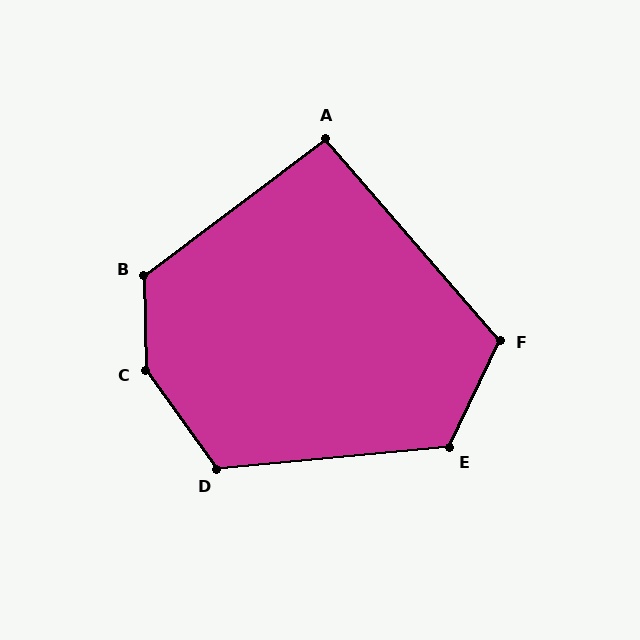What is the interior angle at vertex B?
Approximately 126 degrees (obtuse).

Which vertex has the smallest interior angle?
A, at approximately 94 degrees.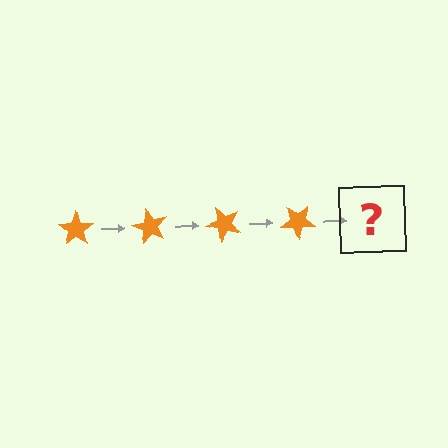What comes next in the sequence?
The next element should be an orange star rotated 240 degrees.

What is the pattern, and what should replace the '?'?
The pattern is that the star rotates 60 degrees each step. The '?' should be an orange star rotated 240 degrees.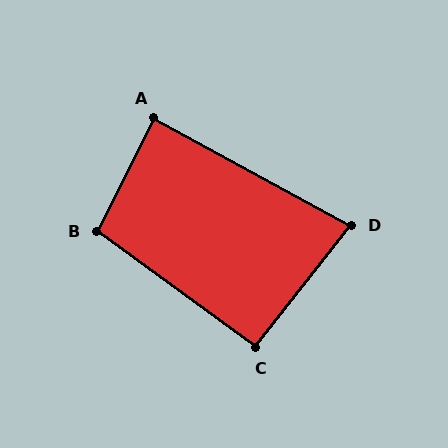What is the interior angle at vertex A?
Approximately 88 degrees (approximately right).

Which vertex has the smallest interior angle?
D, at approximately 80 degrees.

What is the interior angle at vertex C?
Approximately 92 degrees (approximately right).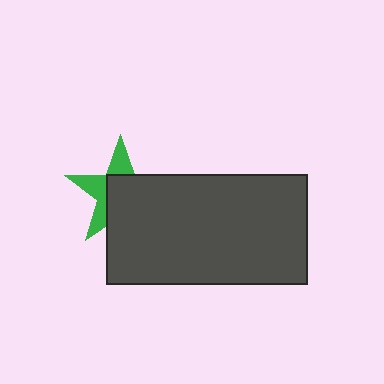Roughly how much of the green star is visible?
A small part of it is visible (roughly 40%).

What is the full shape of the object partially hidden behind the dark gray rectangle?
The partially hidden object is a green star.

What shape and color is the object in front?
The object in front is a dark gray rectangle.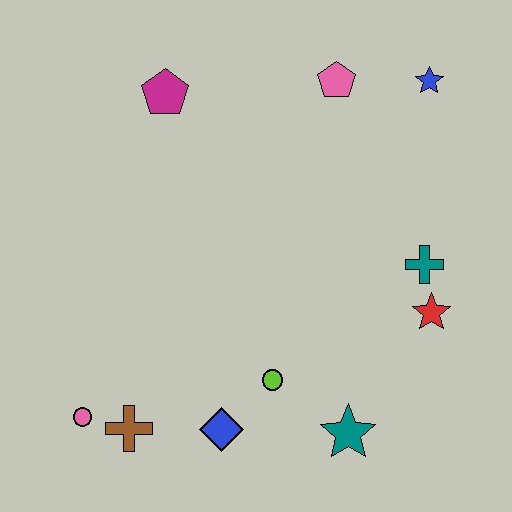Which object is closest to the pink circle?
The brown cross is closest to the pink circle.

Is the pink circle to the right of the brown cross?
No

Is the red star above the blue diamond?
Yes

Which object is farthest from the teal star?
The magenta pentagon is farthest from the teal star.